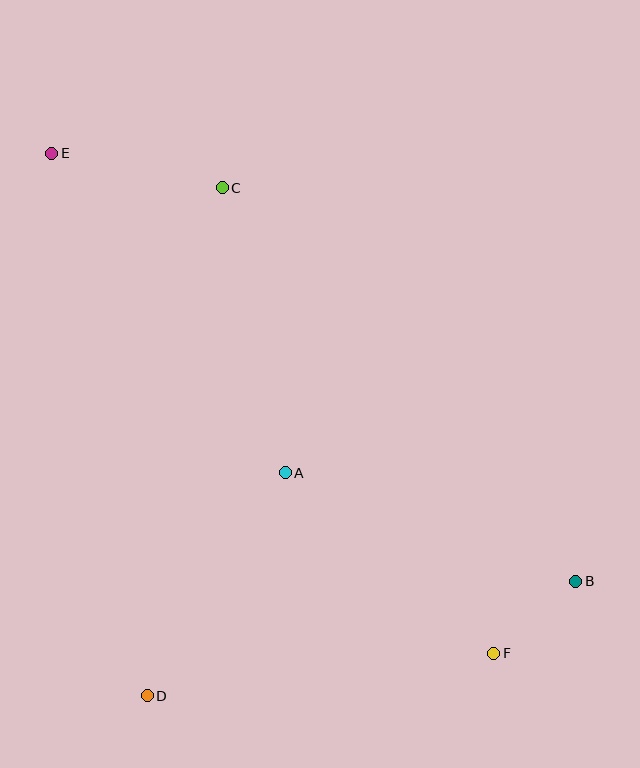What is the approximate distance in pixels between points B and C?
The distance between B and C is approximately 529 pixels.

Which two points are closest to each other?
Points B and F are closest to each other.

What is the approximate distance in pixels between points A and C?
The distance between A and C is approximately 291 pixels.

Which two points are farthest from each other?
Points B and E are farthest from each other.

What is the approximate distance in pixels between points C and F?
The distance between C and F is approximately 539 pixels.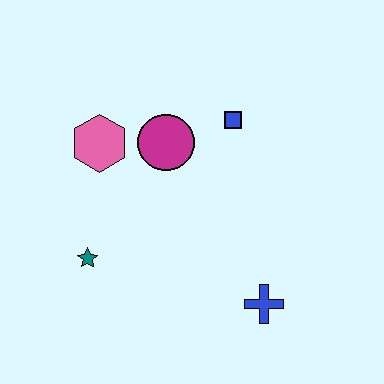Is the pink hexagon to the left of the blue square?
Yes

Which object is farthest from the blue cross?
The pink hexagon is farthest from the blue cross.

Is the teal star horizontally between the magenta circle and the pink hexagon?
No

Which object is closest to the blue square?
The magenta circle is closest to the blue square.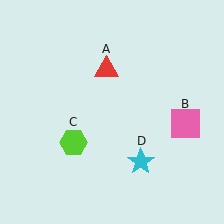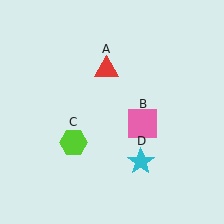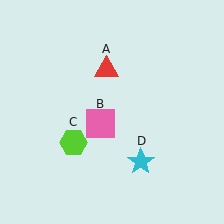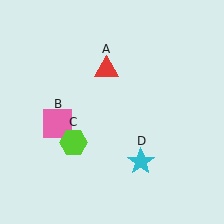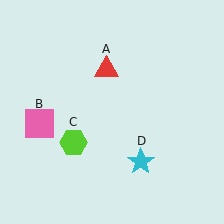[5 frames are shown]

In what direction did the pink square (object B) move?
The pink square (object B) moved left.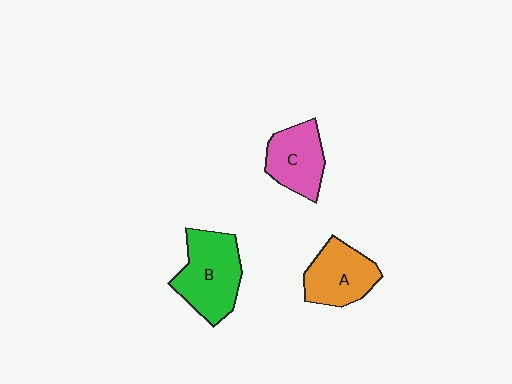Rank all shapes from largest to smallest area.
From largest to smallest: B (green), A (orange), C (pink).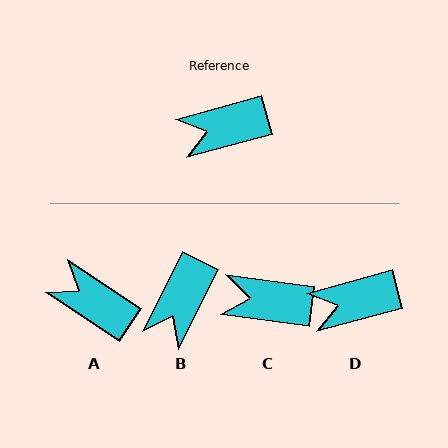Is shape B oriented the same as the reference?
No, it is off by about 48 degrees.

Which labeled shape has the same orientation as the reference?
D.